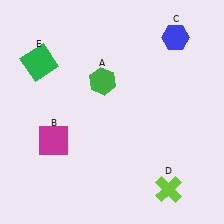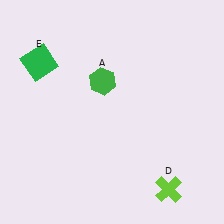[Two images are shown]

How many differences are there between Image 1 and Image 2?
There are 2 differences between the two images.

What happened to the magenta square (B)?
The magenta square (B) was removed in Image 2. It was in the bottom-left area of Image 1.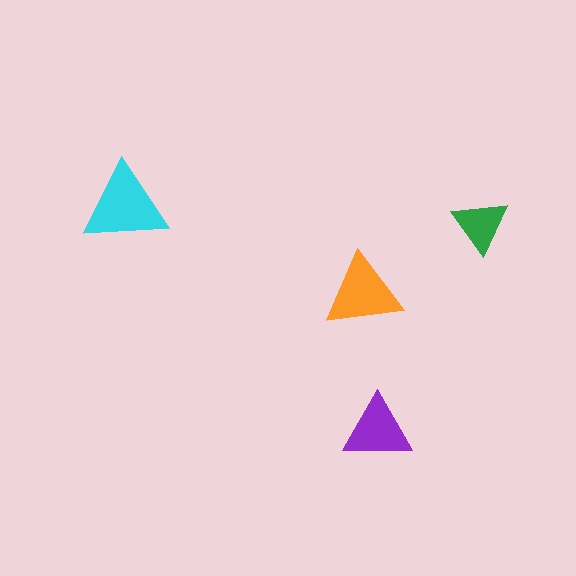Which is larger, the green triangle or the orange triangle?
The orange one.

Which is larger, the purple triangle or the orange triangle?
The orange one.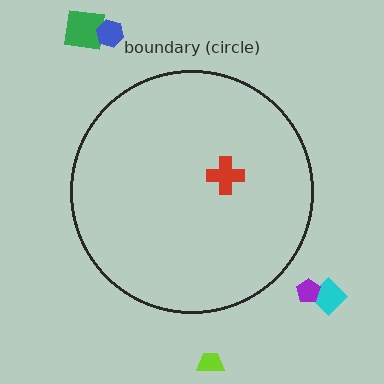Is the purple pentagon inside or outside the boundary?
Outside.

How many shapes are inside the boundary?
1 inside, 5 outside.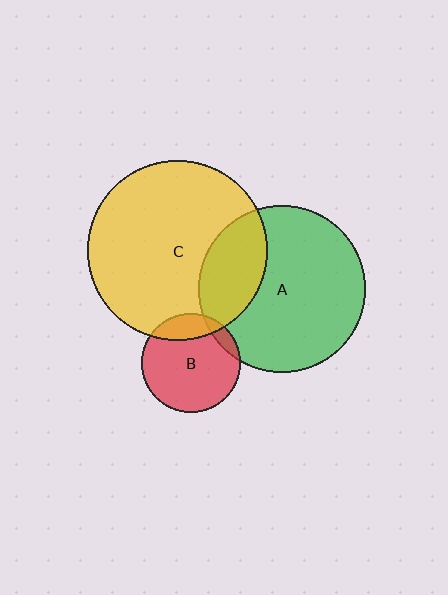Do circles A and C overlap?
Yes.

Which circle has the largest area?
Circle C (yellow).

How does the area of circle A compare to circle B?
Approximately 2.8 times.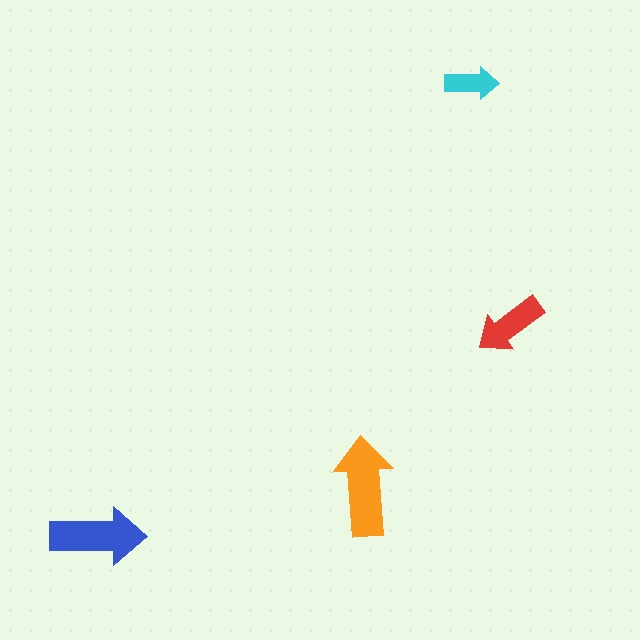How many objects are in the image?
There are 4 objects in the image.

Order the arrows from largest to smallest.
the orange one, the blue one, the red one, the cyan one.